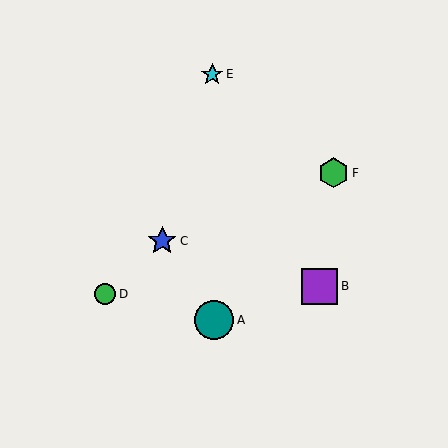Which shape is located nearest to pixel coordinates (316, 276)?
The purple square (labeled B) at (320, 286) is nearest to that location.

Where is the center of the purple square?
The center of the purple square is at (320, 286).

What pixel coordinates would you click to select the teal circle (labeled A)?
Click at (214, 320) to select the teal circle A.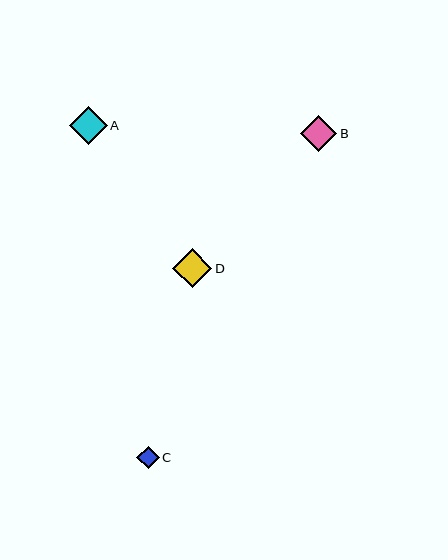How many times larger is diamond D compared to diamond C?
Diamond D is approximately 1.8 times the size of diamond C.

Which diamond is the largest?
Diamond D is the largest with a size of approximately 39 pixels.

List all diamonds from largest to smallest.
From largest to smallest: D, A, B, C.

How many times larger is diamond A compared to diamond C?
Diamond A is approximately 1.7 times the size of diamond C.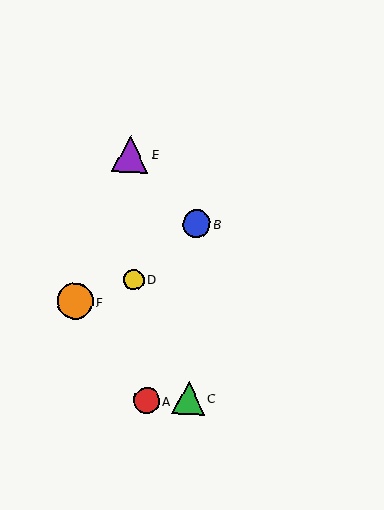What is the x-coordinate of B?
Object B is at x≈197.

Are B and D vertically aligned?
No, B is at x≈197 and D is at x≈134.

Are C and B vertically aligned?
Yes, both are at x≈188.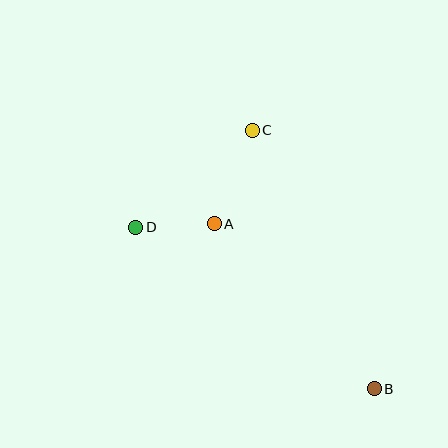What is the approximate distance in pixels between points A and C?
The distance between A and C is approximately 101 pixels.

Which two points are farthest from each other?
Points B and D are farthest from each other.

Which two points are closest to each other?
Points A and D are closest to each other.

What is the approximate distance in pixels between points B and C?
The distance between B and C is approximately 286 pixels.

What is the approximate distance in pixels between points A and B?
The distance between A and B is approximately 230 pixels.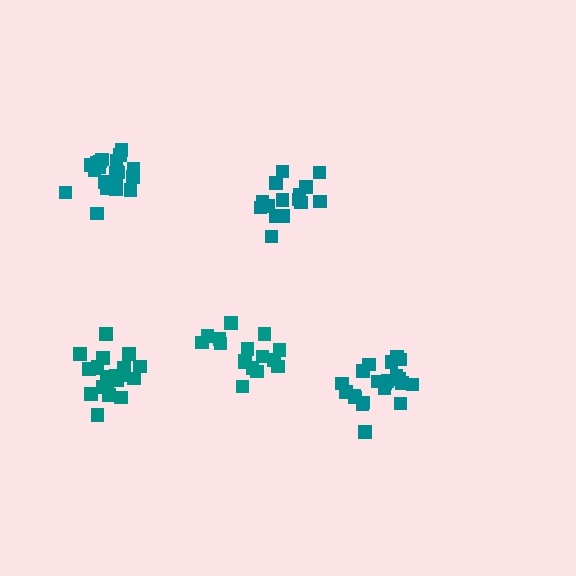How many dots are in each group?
Group 1: 17 dots, Group 2: 15 dots, Group 3: 21 dots, Group 4: 20 dots, Group 5: 21 dots (94 total).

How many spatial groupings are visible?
There are 5 spatial groupings.